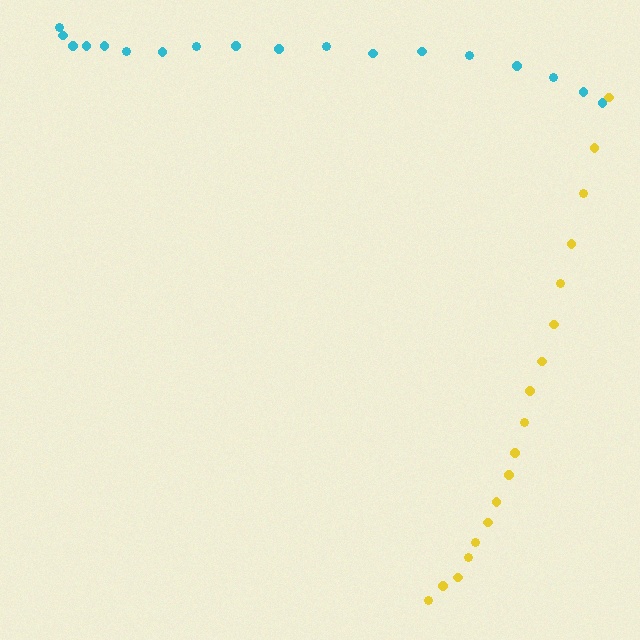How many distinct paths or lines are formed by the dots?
There are 2 distinct paths.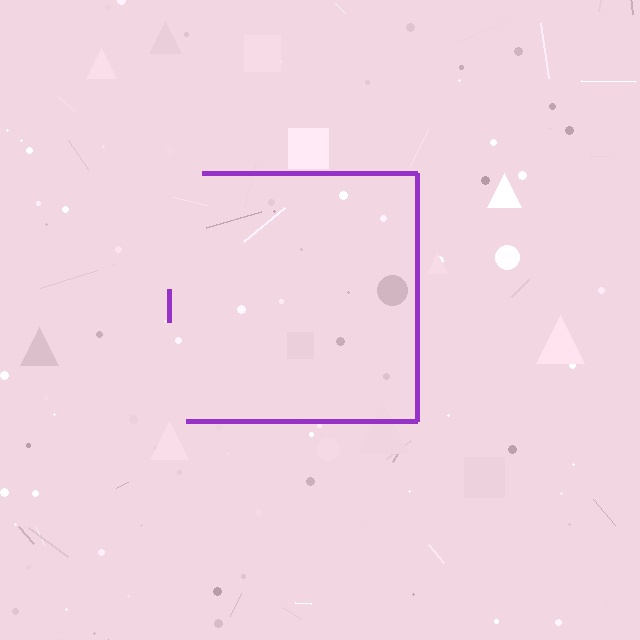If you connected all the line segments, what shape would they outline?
They would outline a square.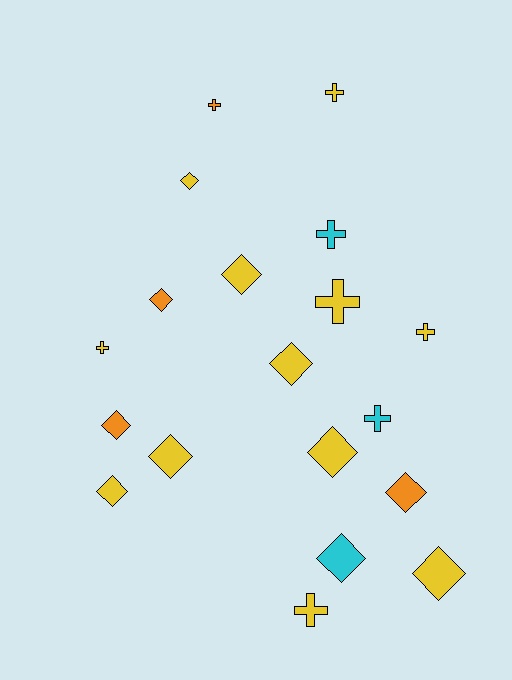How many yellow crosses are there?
There are 5 yellow crosses.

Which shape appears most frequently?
Diamond, with 11 objects.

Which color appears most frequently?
Yellow, with 12 objects.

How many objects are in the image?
There are 19 objects.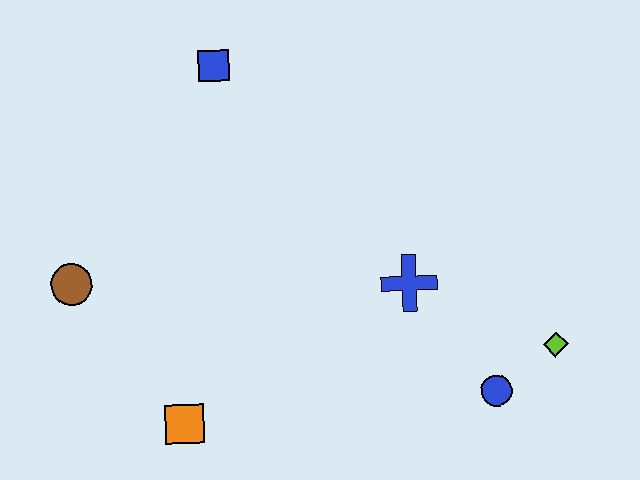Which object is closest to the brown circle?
The orange square is closest to the brown circle.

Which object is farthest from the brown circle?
The lime diamond is farthest from the brown circle.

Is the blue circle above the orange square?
Yes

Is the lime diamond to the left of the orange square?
No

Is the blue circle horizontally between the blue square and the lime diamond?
Yes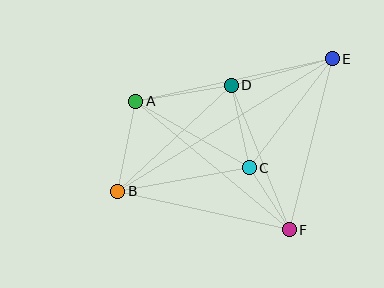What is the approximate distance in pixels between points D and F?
The distance between D and F is approximately 155 pixels.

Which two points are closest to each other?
Points C and F are closest to each other.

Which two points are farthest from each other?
Points B and E are farthest from each other.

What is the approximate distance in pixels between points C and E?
The distance between C and E is approximately 137 pixels.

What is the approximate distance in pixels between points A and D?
The distance between A and D is approximately 97 pixels.